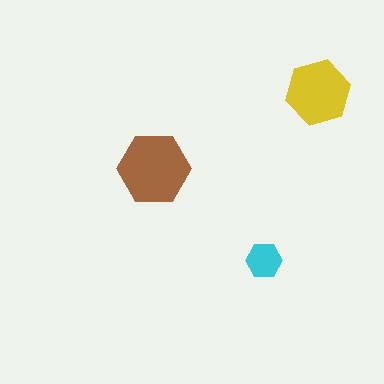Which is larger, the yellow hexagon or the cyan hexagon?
The yellow one.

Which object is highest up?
The yellow hexagon is topmost.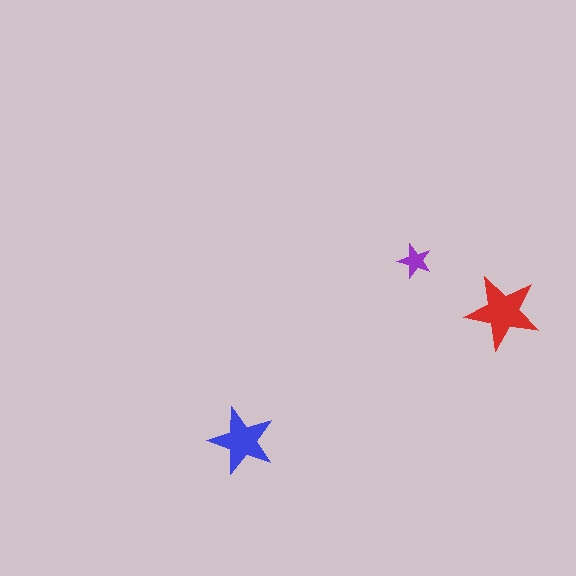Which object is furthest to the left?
The blue star is leftmost.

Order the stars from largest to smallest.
the red one, the blue one, the purple one.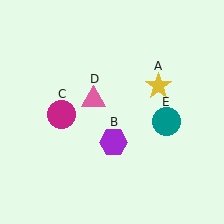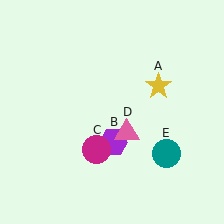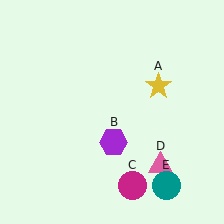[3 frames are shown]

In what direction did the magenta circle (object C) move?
The magenta circle (object C) moved down and to the right.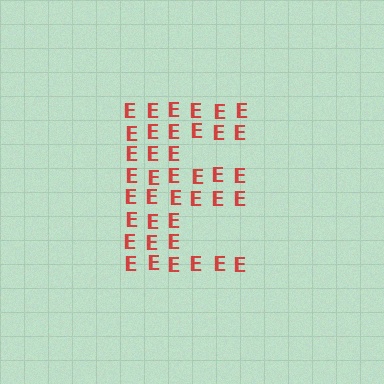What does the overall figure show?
The overall figure shows the letter E.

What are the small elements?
The small elements are letter E's.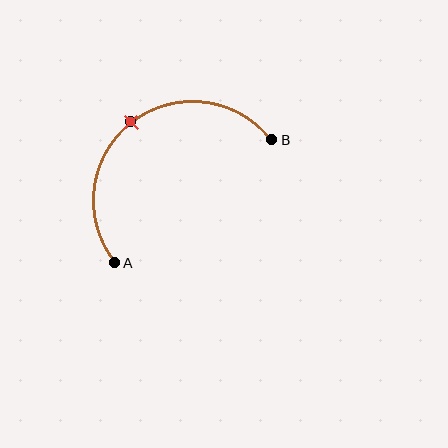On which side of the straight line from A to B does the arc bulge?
The arc bulges above and to the left of the straight line connecting A and B.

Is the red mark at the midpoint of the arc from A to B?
Yes. The red mark lies on the arc at equal arc-length from both A and B — it is the arc midpoint.